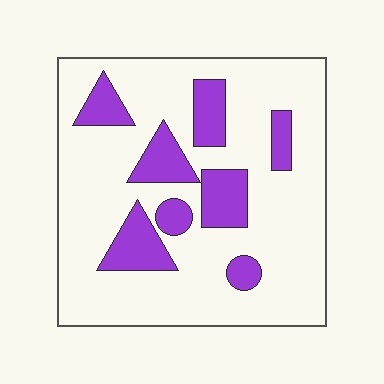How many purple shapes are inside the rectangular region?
8.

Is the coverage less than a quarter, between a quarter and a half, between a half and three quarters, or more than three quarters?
Less than a quarter.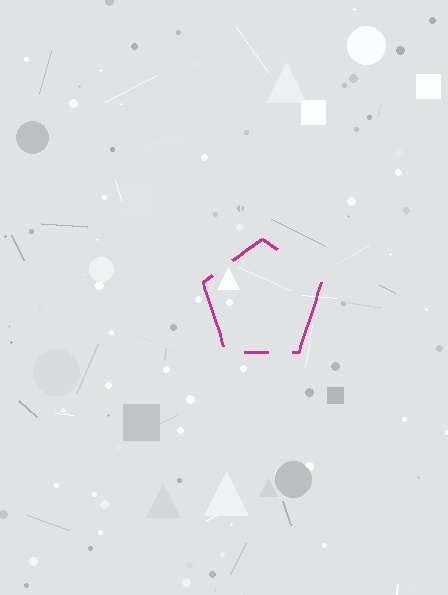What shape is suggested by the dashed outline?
The dashed outline suggests a pentagon.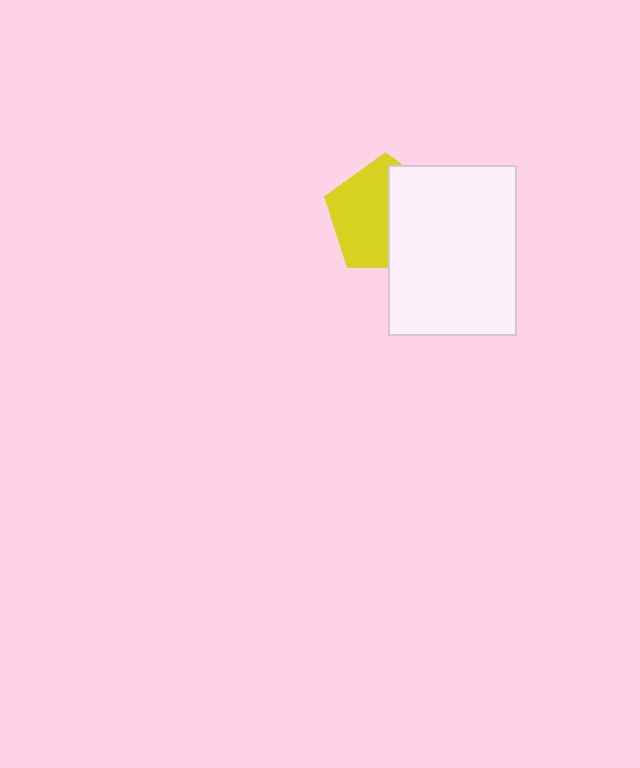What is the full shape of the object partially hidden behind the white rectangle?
The partially hidden object is a yellow pentagon.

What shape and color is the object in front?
The object in front is a white rectangle.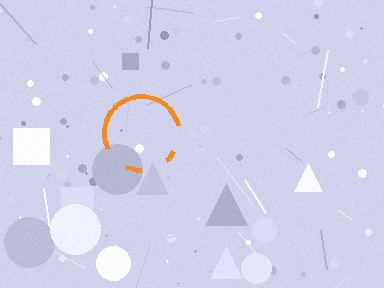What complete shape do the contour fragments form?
The contour fragments form a circle.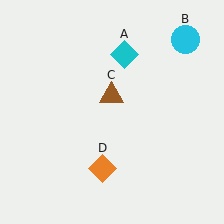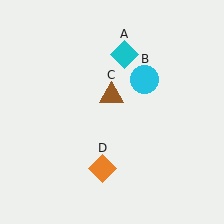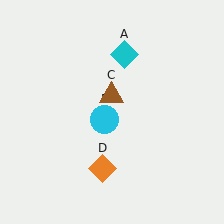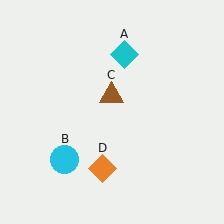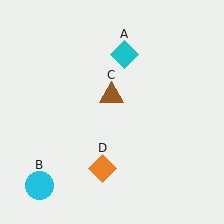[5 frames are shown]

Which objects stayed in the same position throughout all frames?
Cyan diamond (object A) and brown triangle (object C) and orange diamond (object D) remained stationary.